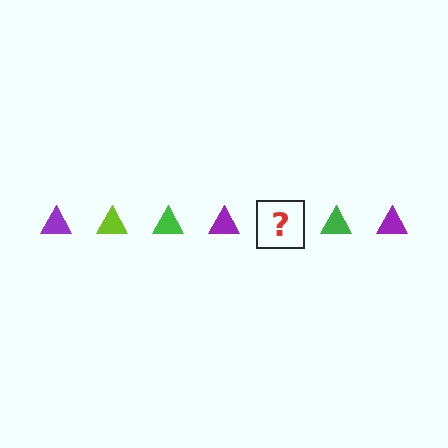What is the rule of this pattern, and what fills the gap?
The rule is that the pattern cycles through purple, lime, green triangles. The gap should be filled with a lime triangle.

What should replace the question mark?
The question mark should be replaced with a lime triangle.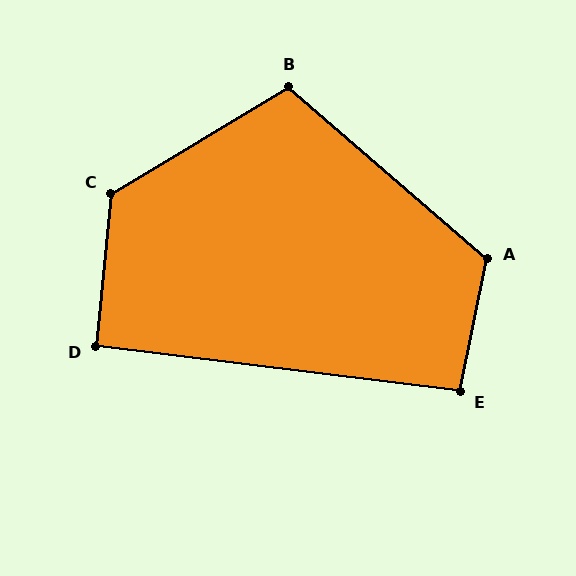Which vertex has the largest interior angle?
C, at approximately 126 degrees.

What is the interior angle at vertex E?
Approximately 94 degrees (approximately right).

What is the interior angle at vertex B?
Approximately 108 degrees (obtuse).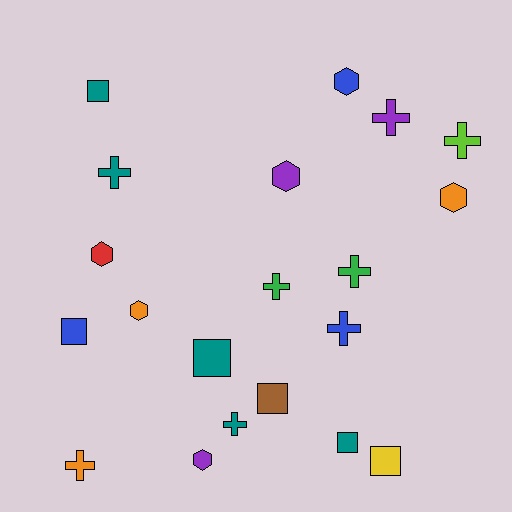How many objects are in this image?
There are 20 objects.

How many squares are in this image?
There are 6 squares.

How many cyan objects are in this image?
There are no cyan objects.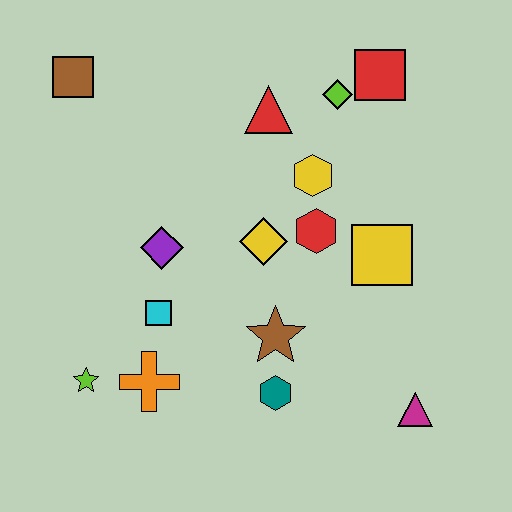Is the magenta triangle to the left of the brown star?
No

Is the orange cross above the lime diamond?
No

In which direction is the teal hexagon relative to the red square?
The teal hexagon is below the red square.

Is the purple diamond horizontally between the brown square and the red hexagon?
Yes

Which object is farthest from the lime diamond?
The lime star is farthest from the lime diamond.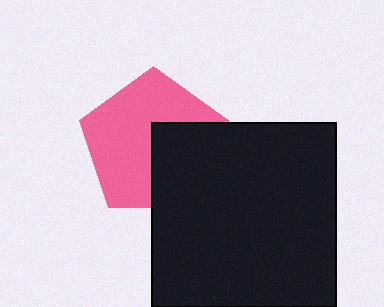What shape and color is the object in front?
The object in front is a black square.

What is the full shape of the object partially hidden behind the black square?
The partially hidden object is a pink pentagon.